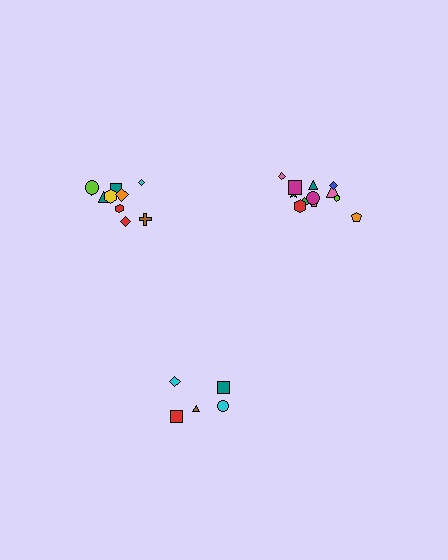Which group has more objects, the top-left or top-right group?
The top-right group.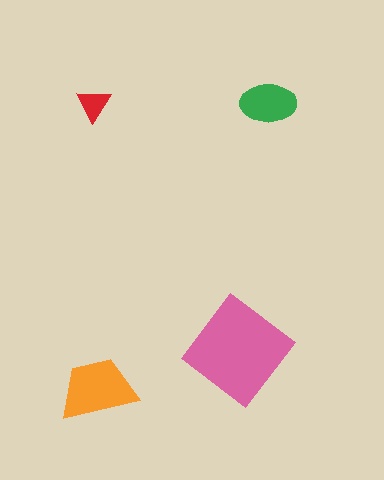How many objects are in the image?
There are 4 objects in the image.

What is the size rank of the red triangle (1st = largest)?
4th.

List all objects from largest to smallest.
The pink diamond, the orange trapezoid, the green ellipse, the red triangle.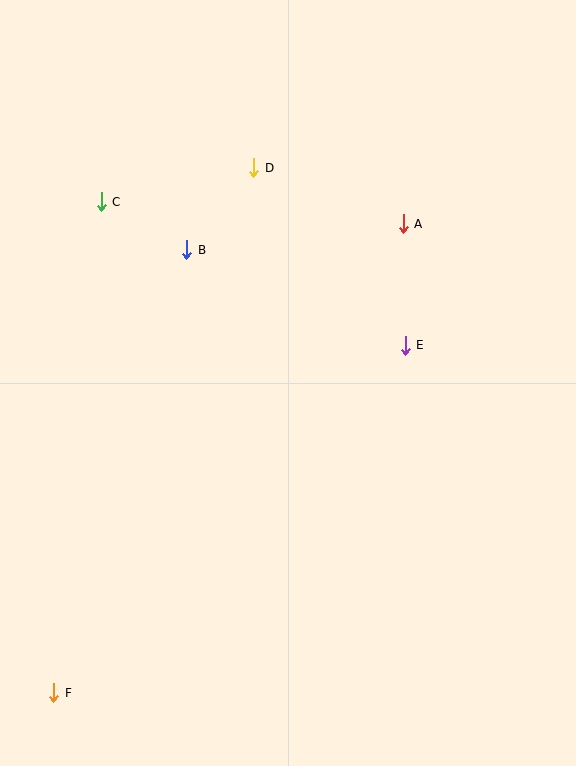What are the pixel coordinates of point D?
Point D is at (254, 168).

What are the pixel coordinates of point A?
Point A is at (403, 224).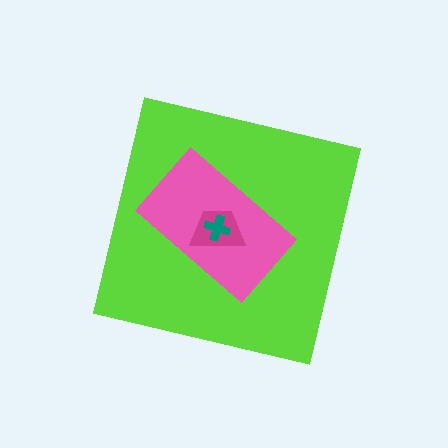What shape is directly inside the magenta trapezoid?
The teal cross.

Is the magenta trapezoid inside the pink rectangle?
Yes.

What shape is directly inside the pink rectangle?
The magenta trapezoid.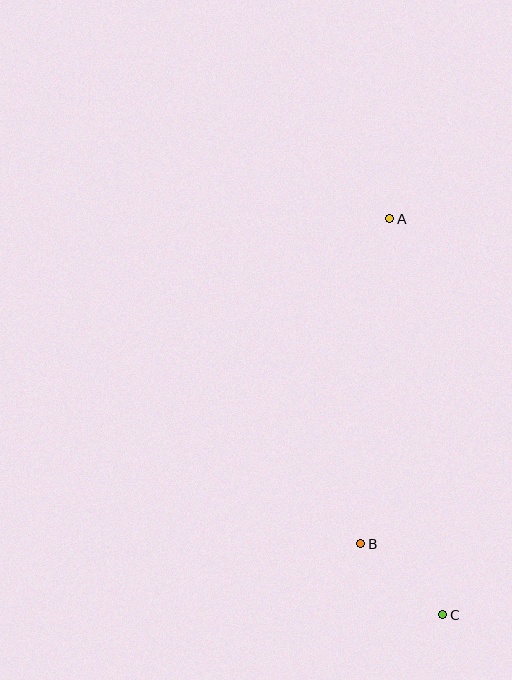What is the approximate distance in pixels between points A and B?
The distance between A and B is approximately 326 pixels.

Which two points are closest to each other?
Points B and C are closest to each other.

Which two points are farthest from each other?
Points A and C are farthest from each other.